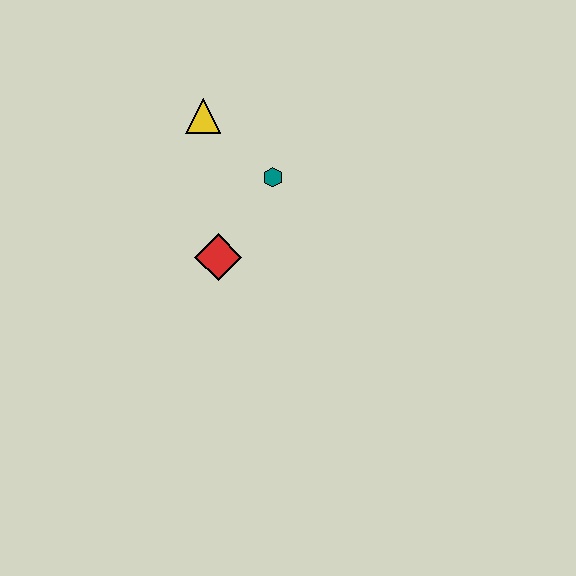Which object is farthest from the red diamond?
The yellow triangle is farthest from the red diamond.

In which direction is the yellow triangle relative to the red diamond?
The yellow triangle is above the red diamond.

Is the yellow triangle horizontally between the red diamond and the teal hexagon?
No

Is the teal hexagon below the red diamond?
No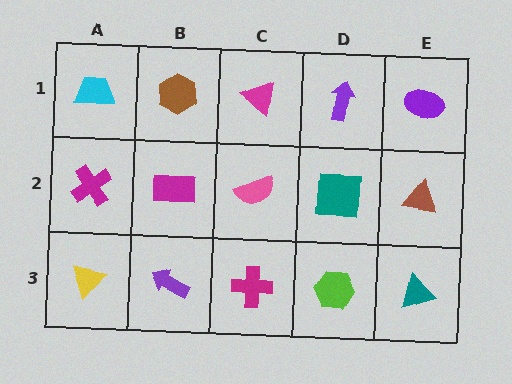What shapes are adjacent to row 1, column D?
A teal square (row 2, column D), a magenta triangle (row 1, column C), a purple ellipse (row 1, column E).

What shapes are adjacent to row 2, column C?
A magenta triangle (row 1, column C), a magenta cross (row 3, column C), a magenta rectangle (row 2, column B), a teal square (row 2, column D).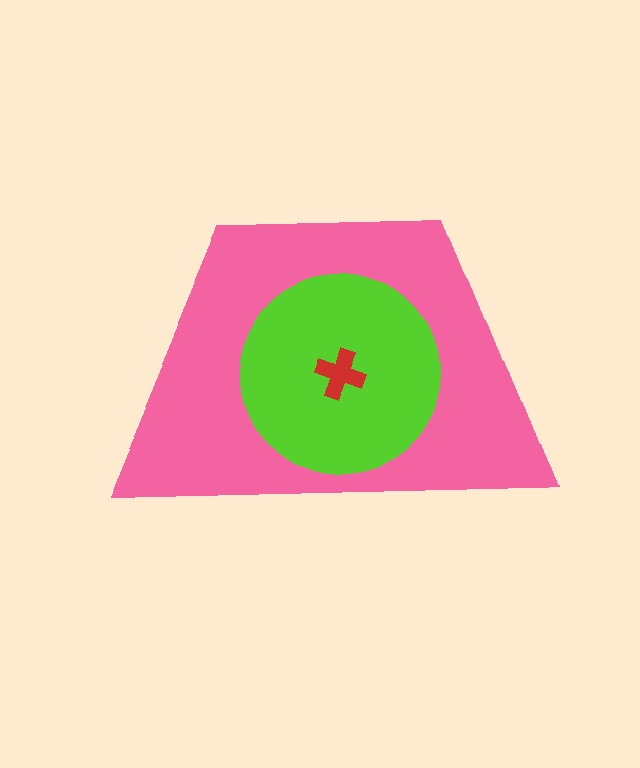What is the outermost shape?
The pink trapezoid.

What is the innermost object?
The red cross.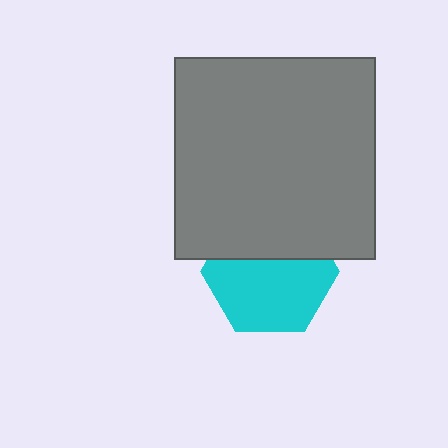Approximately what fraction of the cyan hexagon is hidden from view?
Roughly 37% of the cyan hexagon is hidden behind the gray square.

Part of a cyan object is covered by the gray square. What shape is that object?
It is a hexagon.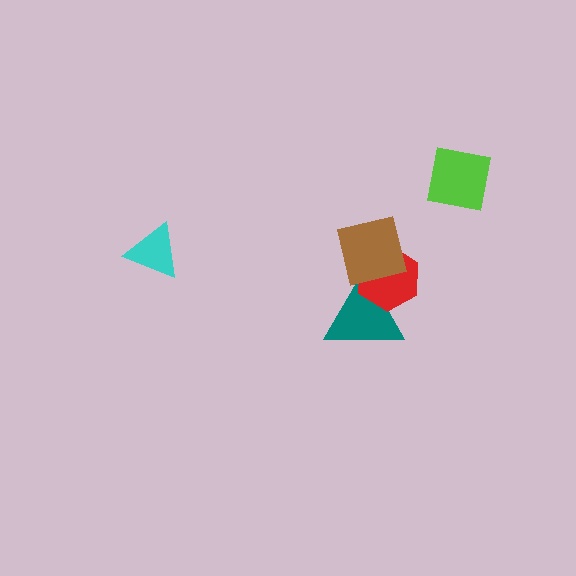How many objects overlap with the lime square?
0 objects overlap with the lime square.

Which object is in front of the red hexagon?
The brown square is in front of the red hexagon.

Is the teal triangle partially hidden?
Yes, it is partially covered by another shape.